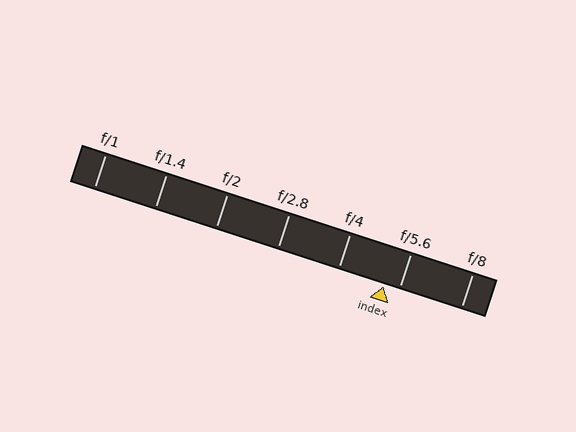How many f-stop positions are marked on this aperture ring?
There are 7 f-stop positions marked.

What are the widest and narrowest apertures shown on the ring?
The widest aperture shown is f/1 and the narrowest is f/8.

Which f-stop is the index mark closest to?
The index mark is closest to f/5.6.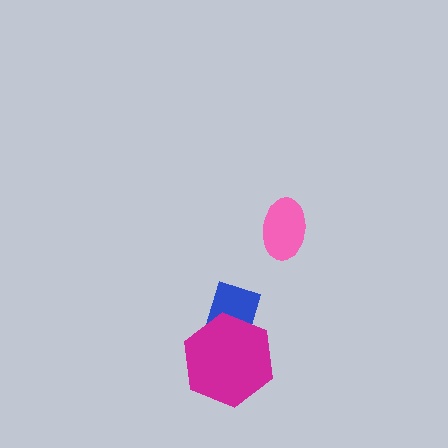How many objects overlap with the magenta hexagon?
1 object overlaps with the magenta hexagon.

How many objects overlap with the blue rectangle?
1 object overlaps with the blue rectangle.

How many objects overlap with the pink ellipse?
0 objects overlap with the pink ellipse.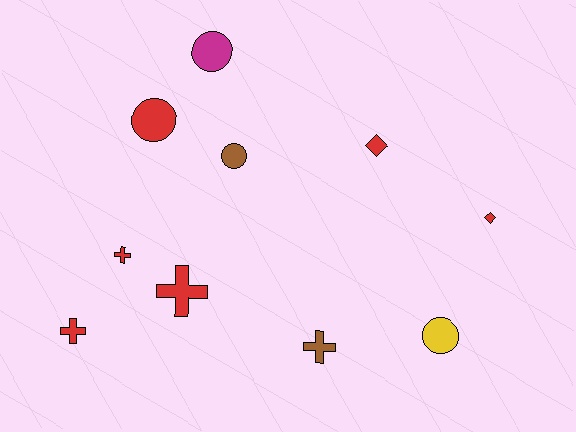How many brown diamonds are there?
There are no brown diamonds.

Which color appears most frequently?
Red, with 6 objects.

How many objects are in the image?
There are 10 objects.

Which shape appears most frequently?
Circle, with 4 objects.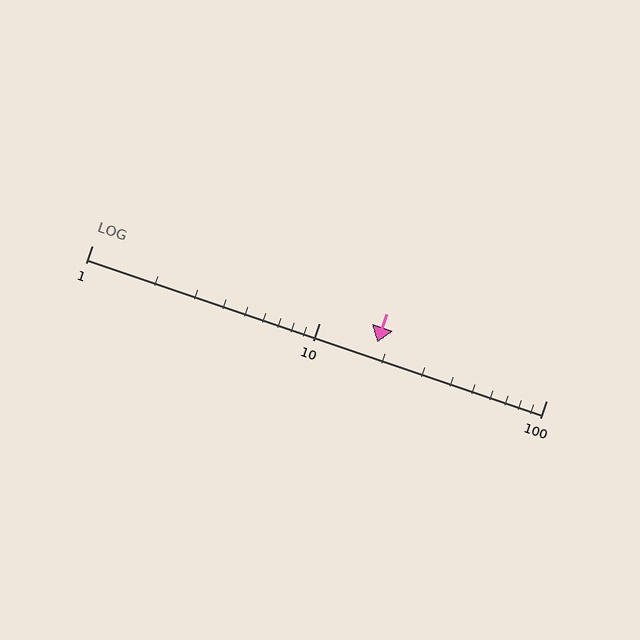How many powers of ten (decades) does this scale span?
The scale spans 2 decades, from 1 to 100.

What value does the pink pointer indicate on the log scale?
The pointer indicates approximately 18.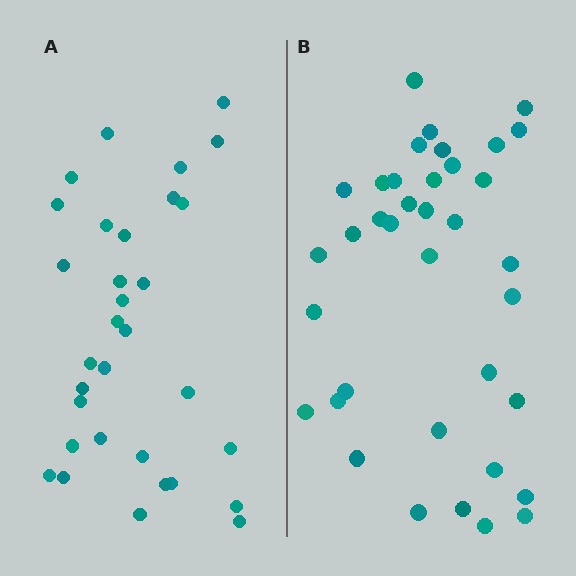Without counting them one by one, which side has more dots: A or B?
Region B (the right region) has more dots.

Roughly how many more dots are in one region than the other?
Region B has about 5 more dots than region A.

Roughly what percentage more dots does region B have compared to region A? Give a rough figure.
About 15% more.